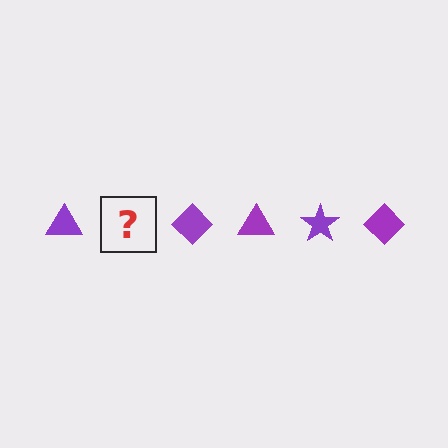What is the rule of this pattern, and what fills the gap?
The rule is that the pattern cycles through triangle, star, diamond shapes in purple. The gap should be filled with a purple star.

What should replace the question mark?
The question mark should be replaced with a purple star.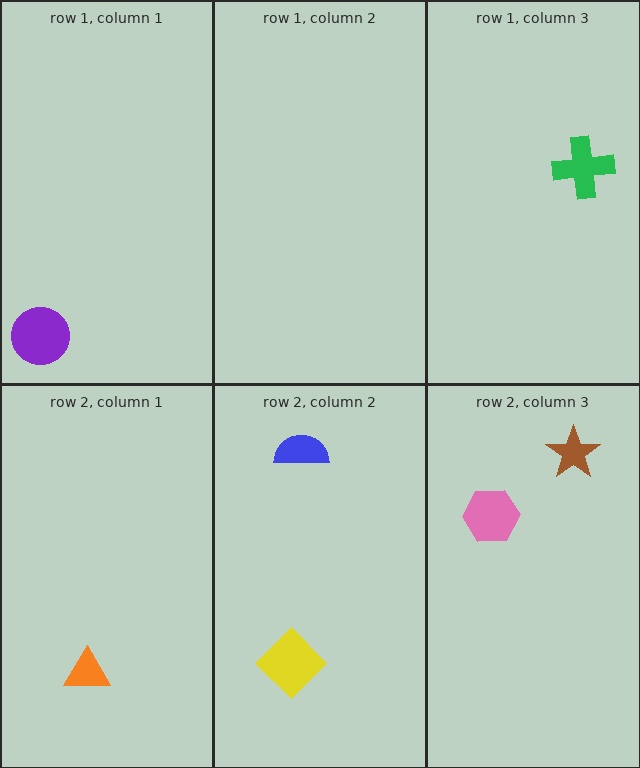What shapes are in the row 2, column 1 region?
The orange triangle.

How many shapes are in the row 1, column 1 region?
1.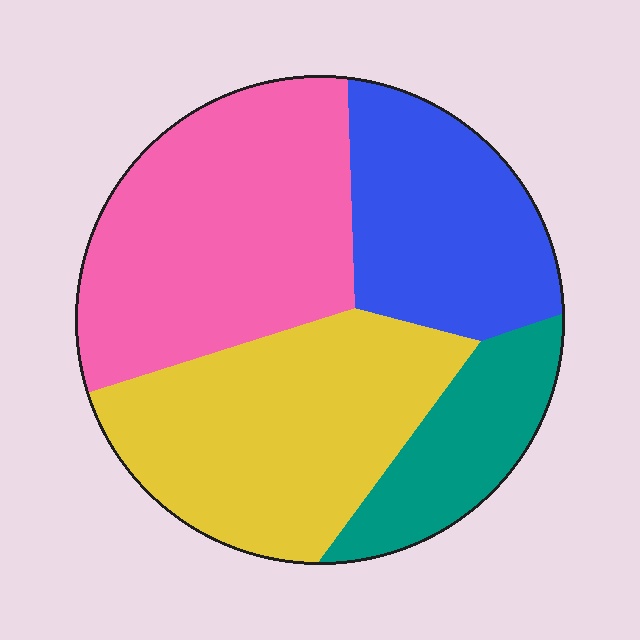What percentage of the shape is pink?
Pink covers 34% of the shape.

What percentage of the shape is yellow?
Yellow takes up about one third (1/3) of the shape.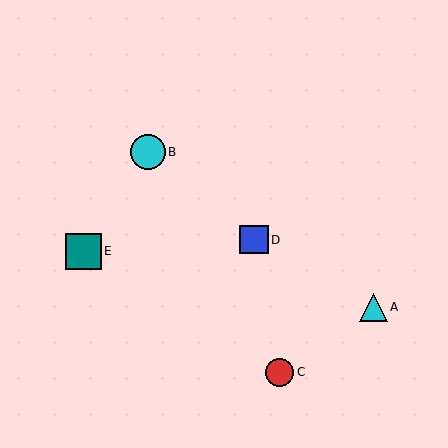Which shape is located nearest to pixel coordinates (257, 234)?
The blue square (labeled D) at (254, 240) is nearest to that location.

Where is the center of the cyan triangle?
The center of the cyan triangle is at (373, 307).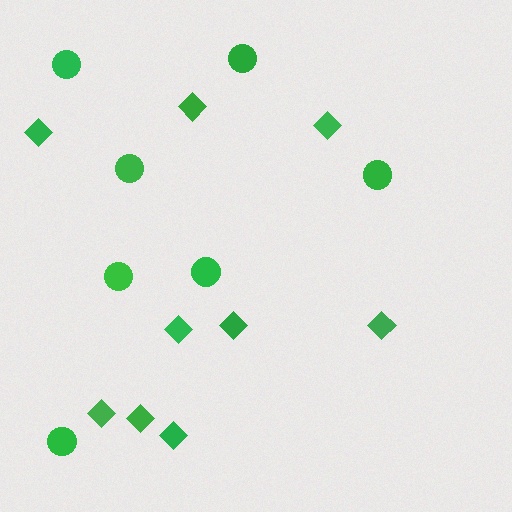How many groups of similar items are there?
There are 2 groups: one group of diamonds (9) and one group of circles (7).